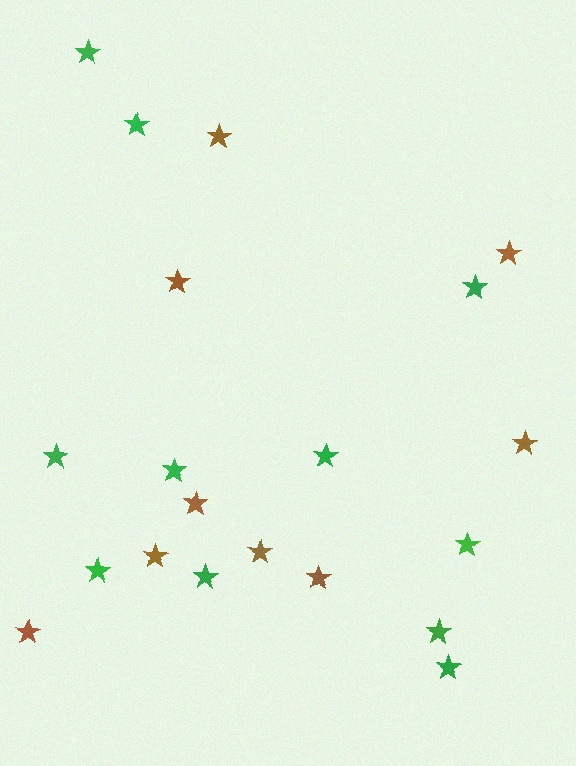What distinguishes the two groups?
There are 2 groups: one group of green stars (11) and one group of brown stars (9).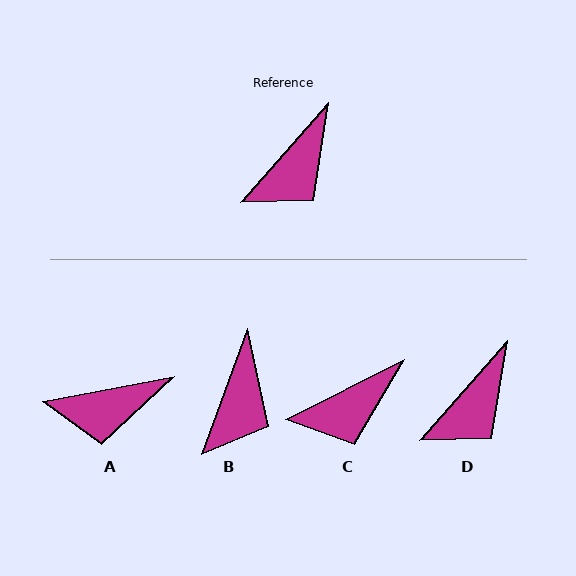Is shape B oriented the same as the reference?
No, it is off by about 21 degrees.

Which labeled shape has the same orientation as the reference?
D.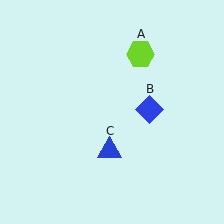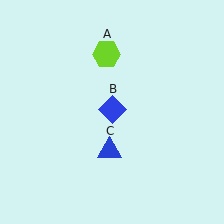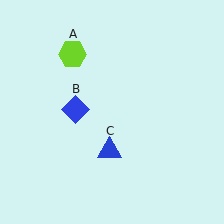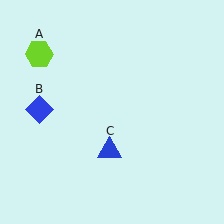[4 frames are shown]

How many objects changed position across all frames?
2 objects changed position: lime hexagon (object A), blue diamond (object B).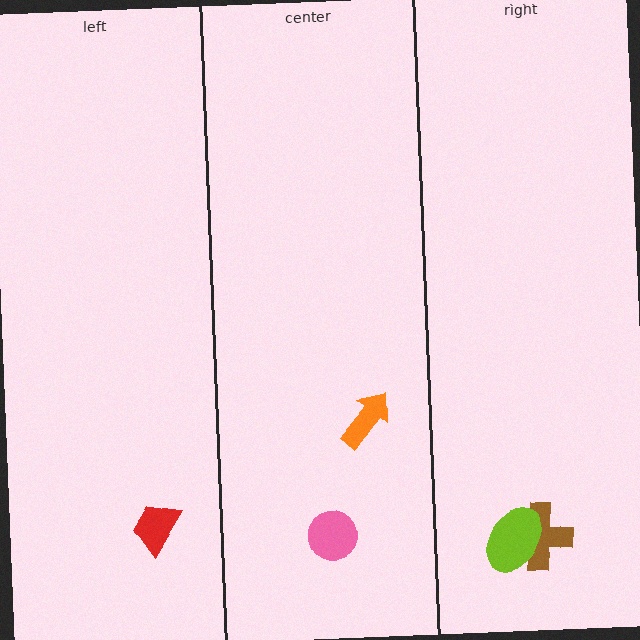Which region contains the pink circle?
The center region.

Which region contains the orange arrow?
The center region.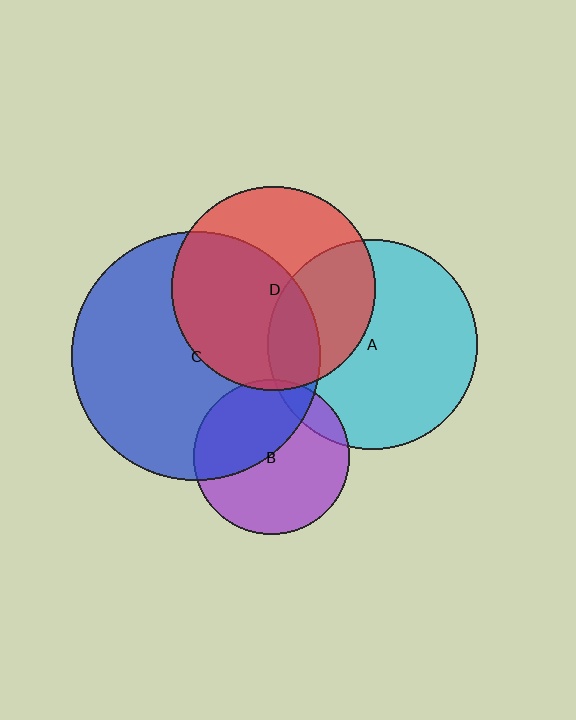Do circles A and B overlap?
Yes.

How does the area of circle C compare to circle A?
Approximately 1.4 times.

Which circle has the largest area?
Circle C (blue).